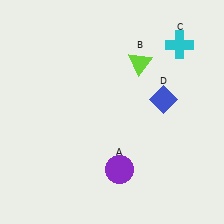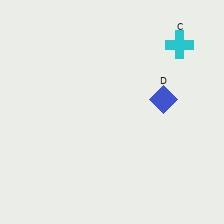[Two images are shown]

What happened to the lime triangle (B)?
The lime triangle (B) was removed in Image 2. It was in the top-right area of Image 1.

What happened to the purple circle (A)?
The purple circle (A) was removed in Image 2. It was in the bottom-right area of Image 1.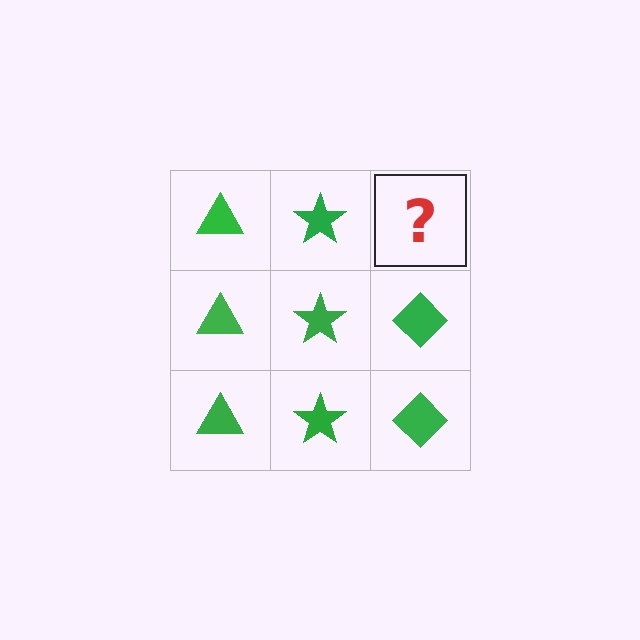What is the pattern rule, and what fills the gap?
The rule is that each column has a consistent shape. The gap should be filled with a green diamond.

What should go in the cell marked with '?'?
The missing cell should contain a green diamond.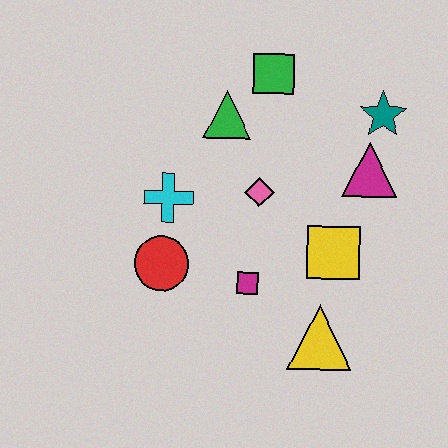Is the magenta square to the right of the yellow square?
No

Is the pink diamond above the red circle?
Yes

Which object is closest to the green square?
The green triangle is closest to the green square.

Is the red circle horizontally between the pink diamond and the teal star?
No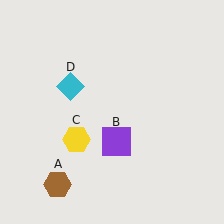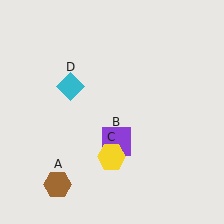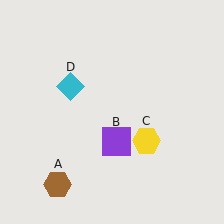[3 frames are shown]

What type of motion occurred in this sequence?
The yellow hexagon (object C) rotated counterclockwise around the center of the scene.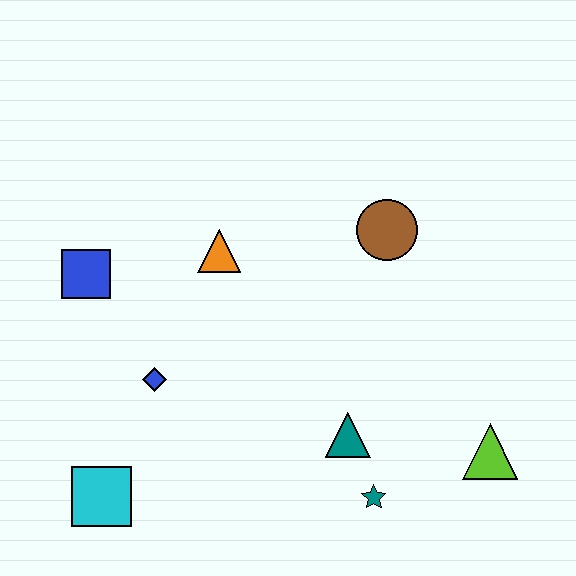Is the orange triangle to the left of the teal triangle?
Yes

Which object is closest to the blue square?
The blue diamond is closest to the blue square.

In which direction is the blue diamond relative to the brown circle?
The blue diamond is to the left of the brown circle.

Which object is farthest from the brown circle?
The cyan square is farthest from the brown circle.